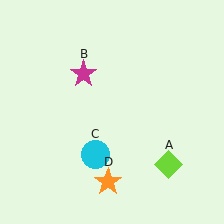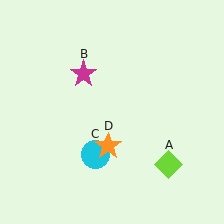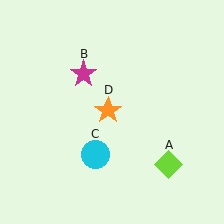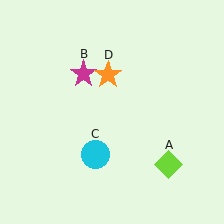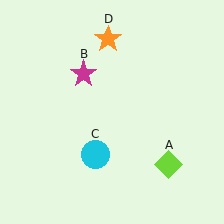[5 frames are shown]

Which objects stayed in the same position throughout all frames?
Lime diamond (object A) and magenta star (object B) and cyan circle (object C) remained stationary.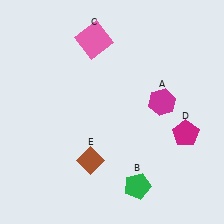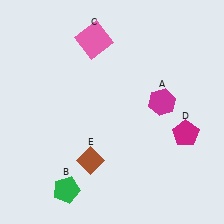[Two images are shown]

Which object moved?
The green pentagon (B) moved left.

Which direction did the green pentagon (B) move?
The green pentagon (B) moved left.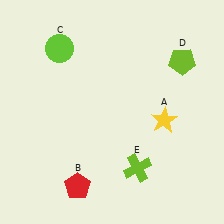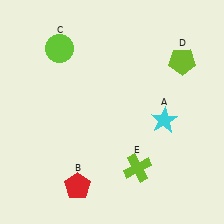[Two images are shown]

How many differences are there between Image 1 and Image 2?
There is 1 difference between the two images.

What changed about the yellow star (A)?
In Image 1, A is yellow. In Image 2, it changed to cyan.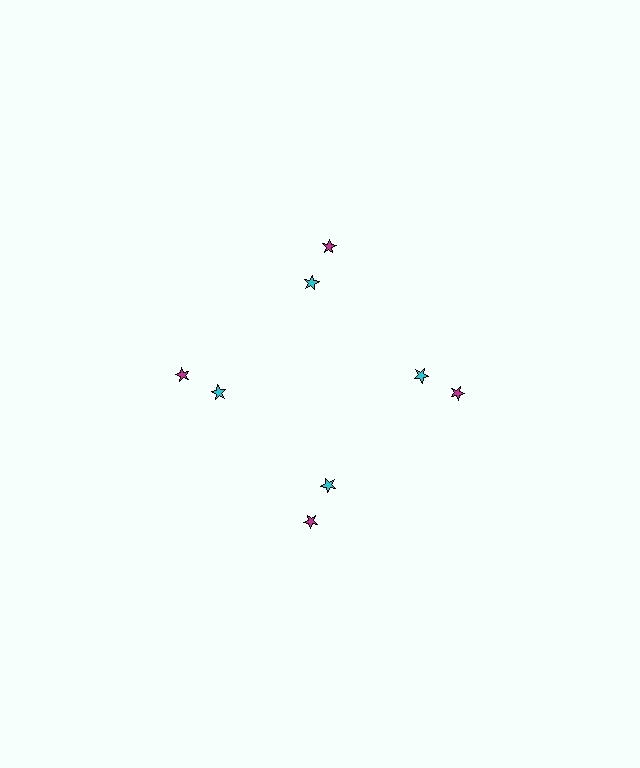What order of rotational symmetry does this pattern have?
This pattern has 4-fold rotational symmetry.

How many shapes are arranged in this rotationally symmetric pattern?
There are 8 shapes, arranged in 4 groups of 2.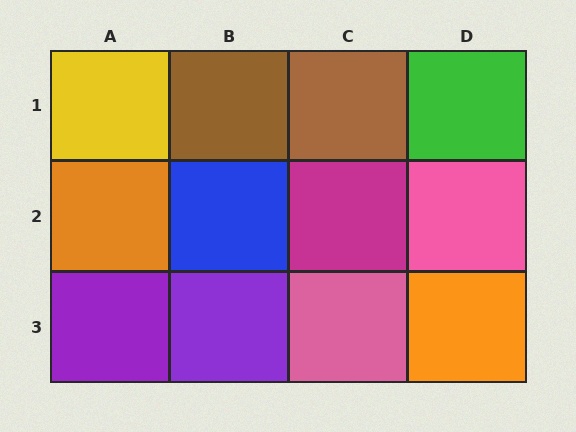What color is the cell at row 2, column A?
Orange.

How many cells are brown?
2 cells are brown.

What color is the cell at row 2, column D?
Pink.